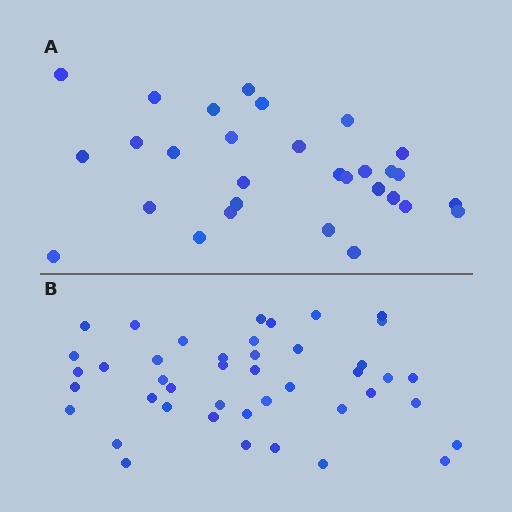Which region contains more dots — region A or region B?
Region B (the bottom region) has more dots.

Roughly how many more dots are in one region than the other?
Region B has approximately 15 more dots than region A.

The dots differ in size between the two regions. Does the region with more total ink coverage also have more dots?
No. Region A has more total ink coverage because its dots are larger, but region B actually contains more individual dots. Total area can be misleading — the number of items is what matters here.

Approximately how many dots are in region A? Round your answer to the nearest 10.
About 30 dots.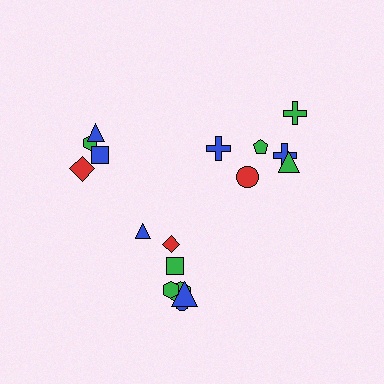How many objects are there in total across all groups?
There are 17 objects.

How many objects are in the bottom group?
There are 7 objects.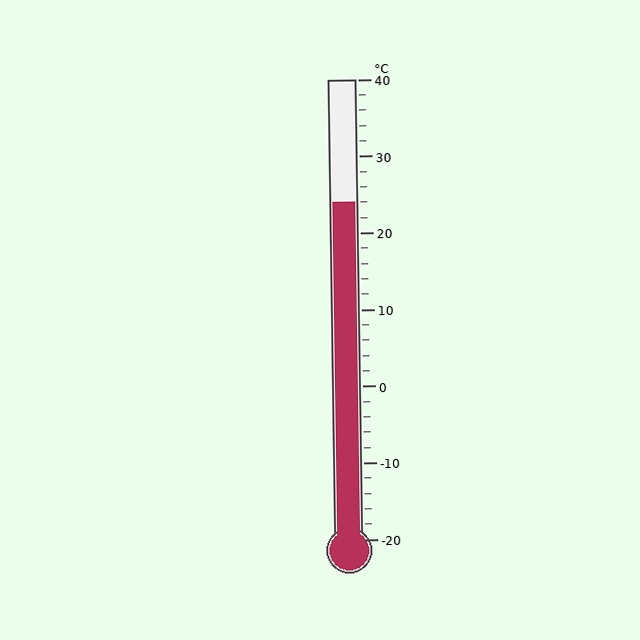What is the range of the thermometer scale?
The thermometer scale ranges from -20°C to 40°C.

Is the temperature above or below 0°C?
The temperature is above 0°C.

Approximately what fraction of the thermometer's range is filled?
The thermometer is filled to approximately 75% of its range.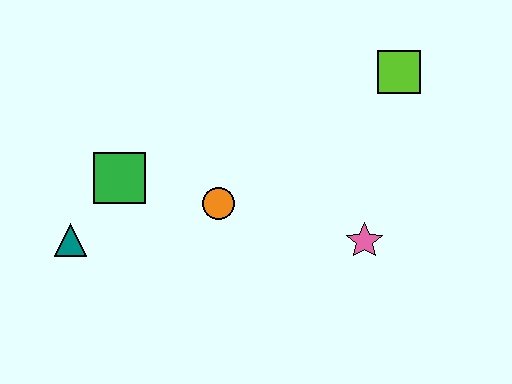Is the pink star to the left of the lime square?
Yes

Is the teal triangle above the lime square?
No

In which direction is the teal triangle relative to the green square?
The teal triangle is below the green square.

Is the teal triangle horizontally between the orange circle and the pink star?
No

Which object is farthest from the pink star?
The teal triangle is farthest from the pink star.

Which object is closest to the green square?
The teal triangle is closest to the green square.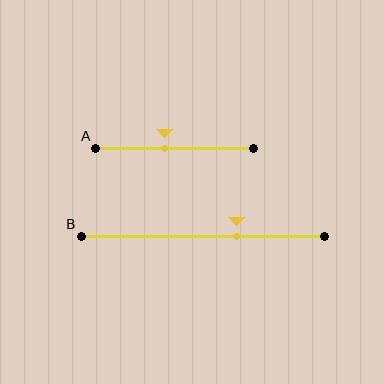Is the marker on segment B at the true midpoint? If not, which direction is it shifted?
No, the marker on segment B is shifted to the right by about 14% of the segment length.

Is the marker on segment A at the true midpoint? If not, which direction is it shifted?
No, the marker on segment A is shifted to the left by about 6% of the segment length.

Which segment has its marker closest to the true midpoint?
Segment A has its marker closest to the true midpoint.